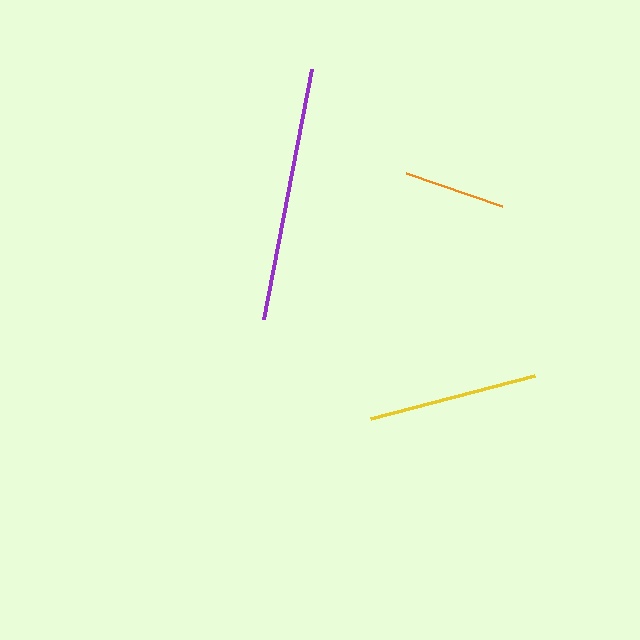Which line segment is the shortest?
The orange line is the shortest at approximately 102 pixels.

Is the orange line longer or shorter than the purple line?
The purple line is longer than the orange line.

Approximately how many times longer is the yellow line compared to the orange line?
The yellow line is approximately 1.7 times the length of the orange line.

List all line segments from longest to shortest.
From longest to shortest: purple, yellow, orange.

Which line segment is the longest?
The purple line is the longest at approximately 254 pixels.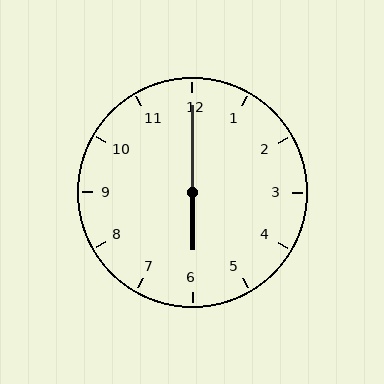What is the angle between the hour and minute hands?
Approximately 180 degrees.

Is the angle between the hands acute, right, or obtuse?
It is obtuse.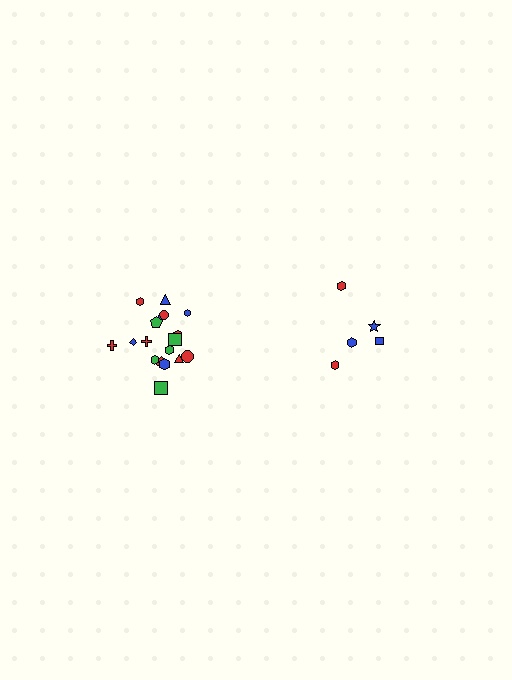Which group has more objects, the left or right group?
The left group.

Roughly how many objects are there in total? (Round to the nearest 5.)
Roughly 25 objects in total.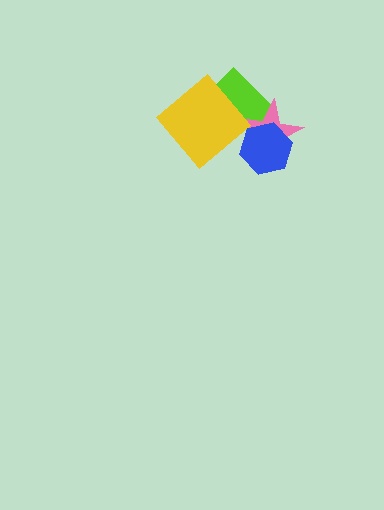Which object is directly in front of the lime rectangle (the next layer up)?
The pink star is directly in front of the lime rectangle.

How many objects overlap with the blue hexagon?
1 object overlaps with the blue hexagon.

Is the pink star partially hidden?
Yes, it is partially covered by another shape.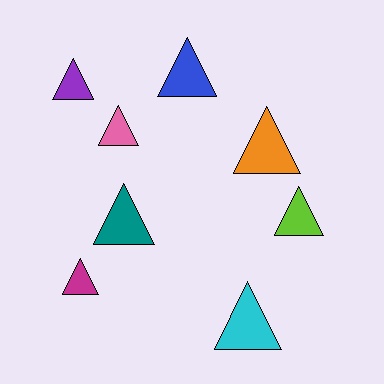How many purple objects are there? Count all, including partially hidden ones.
There is 1 purple object.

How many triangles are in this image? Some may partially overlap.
There are 8 triangles.